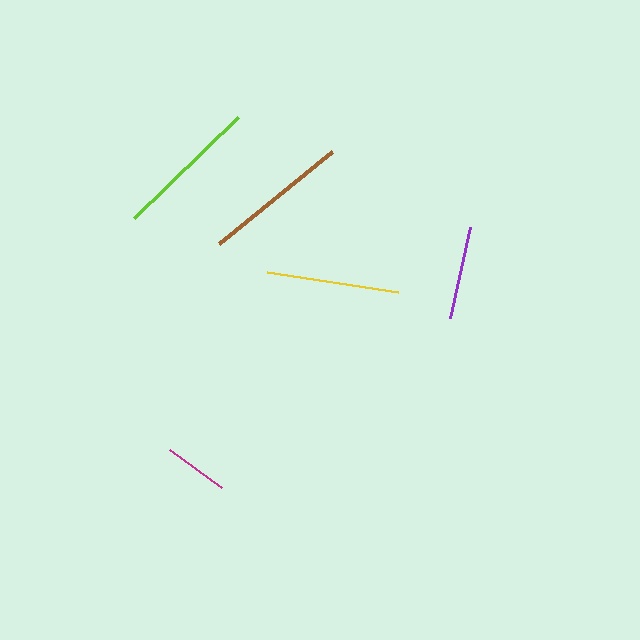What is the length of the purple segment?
The purple segment is approximately 93 pixels long.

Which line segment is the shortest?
The magenta line is the shortest at approximately 65 pixels.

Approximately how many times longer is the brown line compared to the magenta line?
The brown line is approximately 2.3 times the length of the magenta line.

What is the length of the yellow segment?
The yellow segment is approximately 133 pixels long.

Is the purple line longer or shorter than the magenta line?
The purple line is longer than the magenta line.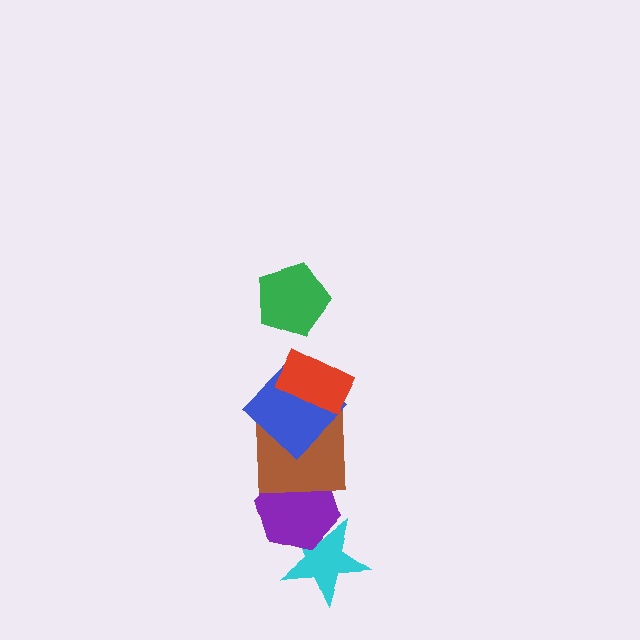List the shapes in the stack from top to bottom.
From top to bottom: the green pentagon, the red rectangle, the blue diamond, the brown square, the purple hexagon, the cyan star.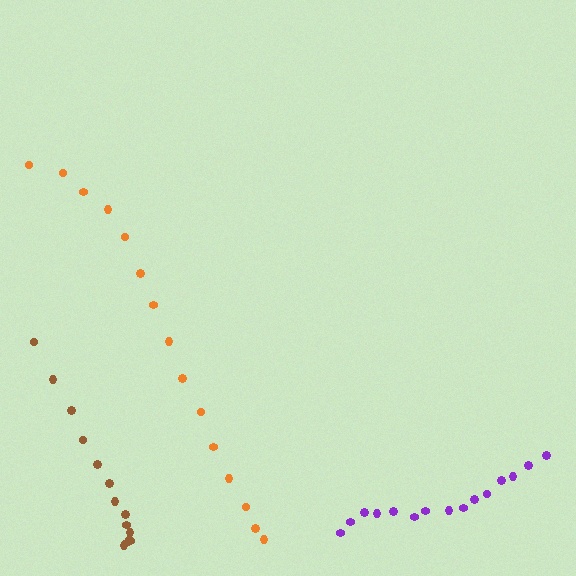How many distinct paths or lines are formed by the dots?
There are 3 distinct paths.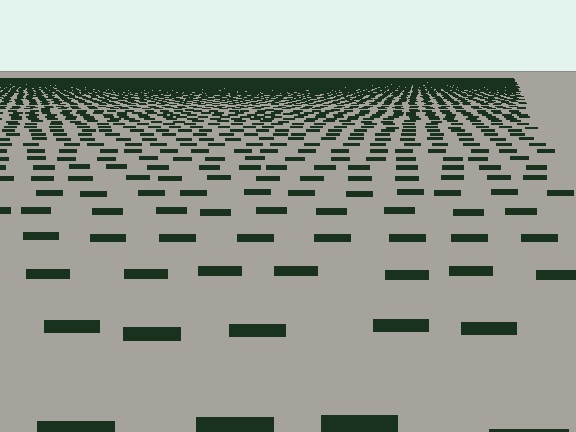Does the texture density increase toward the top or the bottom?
Density increases toward the top.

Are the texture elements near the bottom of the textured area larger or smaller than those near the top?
Larger. Near the bottom, elements are closer to the viewer and appear at a bigger on-screen size.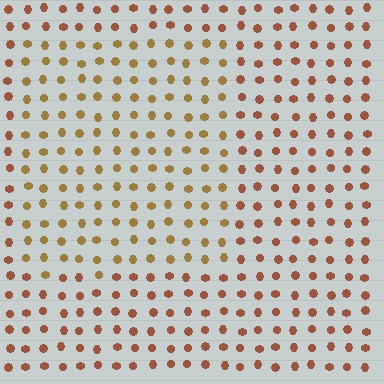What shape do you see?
I see a rectangle.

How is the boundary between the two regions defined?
The boundary is defined purely by a slight shift in hue (about 27 degrees). Spacing, size, and orientation are identical on both sides.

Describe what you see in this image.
The image is filled with small brown elements in a uniform arrangement. A rectangle-shaped region is visible where the elements are tinted to a slightly different hue, forming a subtle color boundary.